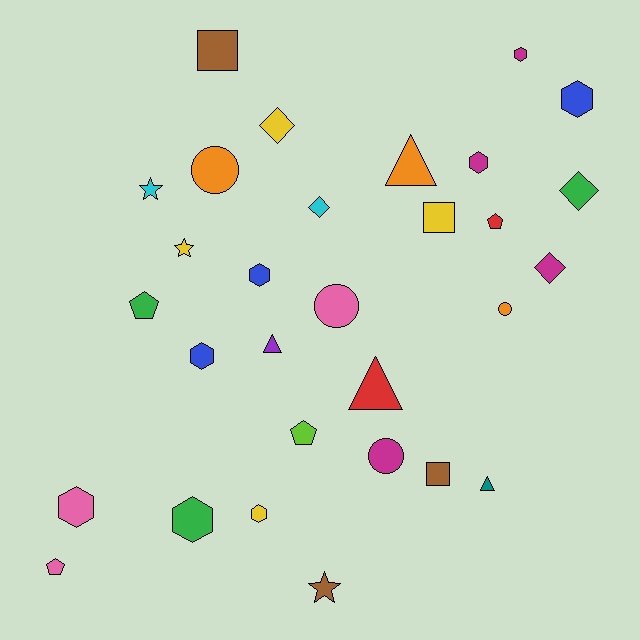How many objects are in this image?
There are 30 objects.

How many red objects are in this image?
There are 2 red objects.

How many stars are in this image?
There are 3 stars.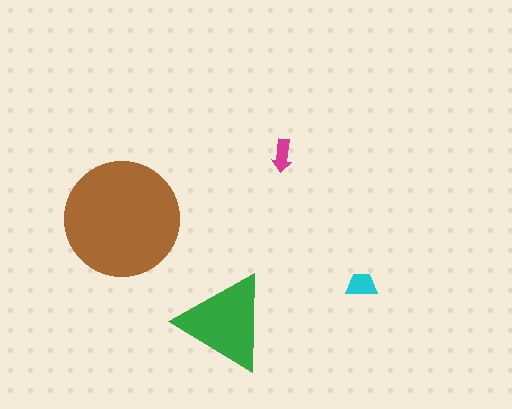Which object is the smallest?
The magenta arrow.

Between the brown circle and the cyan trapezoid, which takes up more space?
The brown circle.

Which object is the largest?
The brown circle.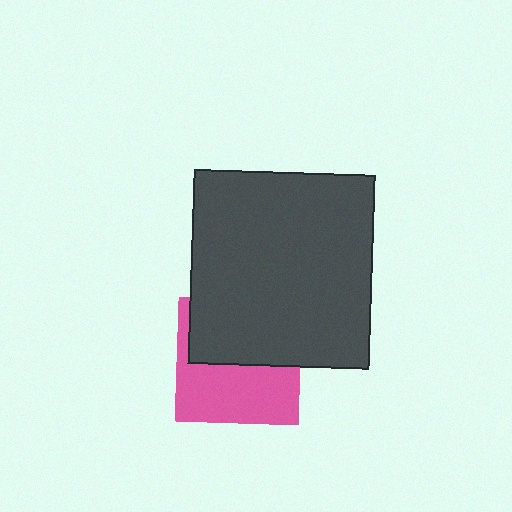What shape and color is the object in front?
The object in front is a dark gray rectangle.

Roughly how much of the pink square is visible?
About half of it is visible (roughly 52%).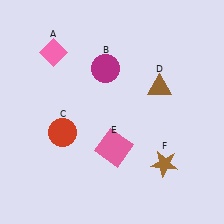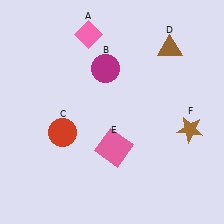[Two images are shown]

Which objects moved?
The objects that moved are: the pink diamond (A), the brown triangle (D), the brown star (F).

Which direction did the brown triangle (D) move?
The brown triangle (D) moved up.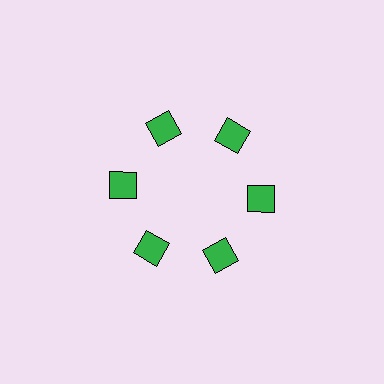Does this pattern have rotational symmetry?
Yes, this pattern has 6-fold rotational symmetry. It looks the same after rotating 60 degrees around the center.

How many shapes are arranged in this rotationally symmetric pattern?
There are 6 shapes, arranged in 6 groups of 1.